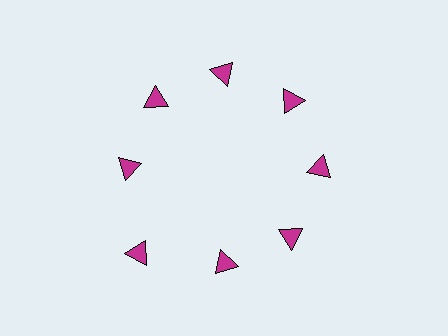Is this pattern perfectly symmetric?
No. The 8 magenta triangles are arranged in a ring, but one element near the 8 o'clock position is pushed outward from the center, breaking the 8-fold rotational symmetry.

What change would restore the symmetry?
The symmetry would be restored by moving it inward, back onto the ring so that all 8 triangles sit at equal angles and equal distance from the center.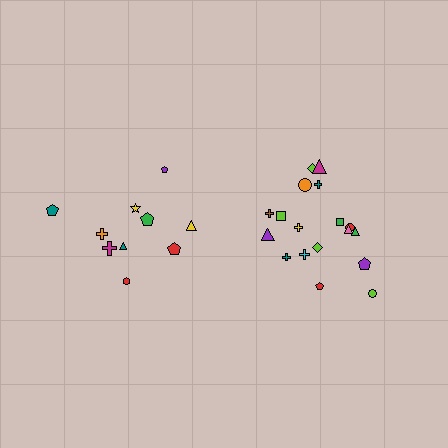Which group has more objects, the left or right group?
The right group.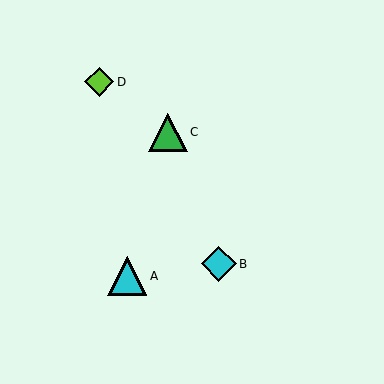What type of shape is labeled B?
Shape B is a cyan diamond.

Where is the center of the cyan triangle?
The center of the cyan triangle is at (127, 276).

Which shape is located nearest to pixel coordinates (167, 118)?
The green triangle (labeled C) at (168, 132) is nearest to that location.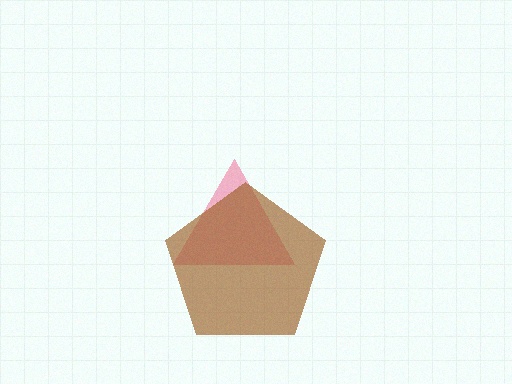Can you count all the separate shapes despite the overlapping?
Yes, there are 2 separate shapes.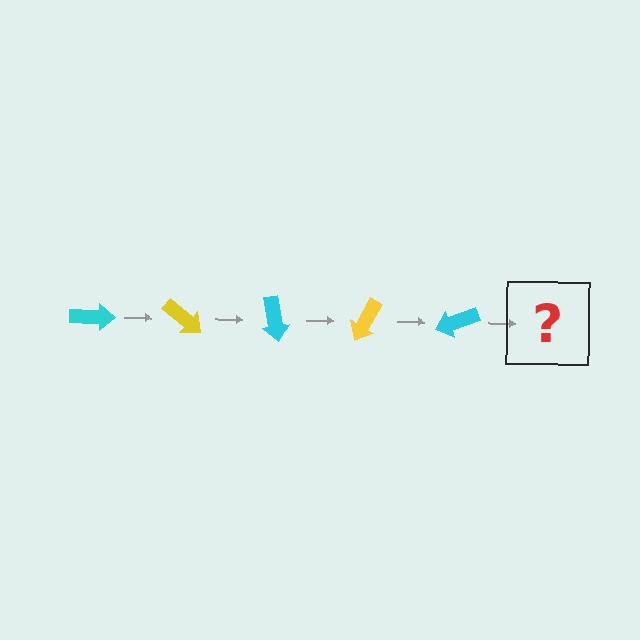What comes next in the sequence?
The next element should be a yellow arrow, rotated 200 degrees from the start.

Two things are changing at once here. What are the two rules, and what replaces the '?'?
The two rules are that it rotates 40 degrees each step and the color cycles through cyan and yellow. The '?' should be a yellow arrow, rotated 200 degrees from the start.